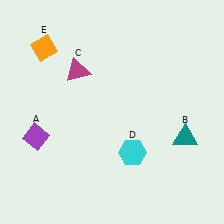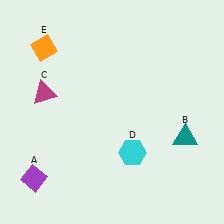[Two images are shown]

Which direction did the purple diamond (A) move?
The purple diamond (A) moved down.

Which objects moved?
The objects that moved are: the purple diamond (A), the magenta triangle (C).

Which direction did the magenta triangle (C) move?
The magenta triangle (C) moved left.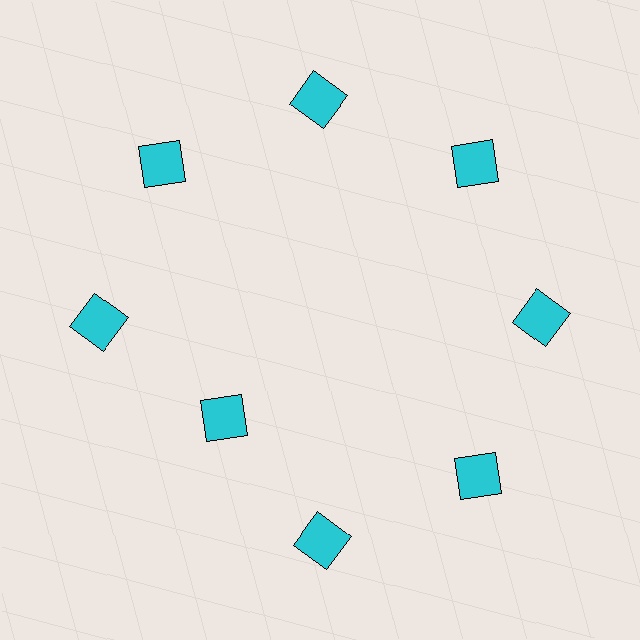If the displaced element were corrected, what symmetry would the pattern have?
It would have 8-fold rotational symmetry — the pattern would map onto itself every 45 degrees.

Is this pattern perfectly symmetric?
No. The 8 cyan squares are arranged in a ring, but one element near the 8 o'clock position is pulled inward toward the center, breaking the 8-fold rotational symmetry.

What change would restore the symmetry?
The symmetry would be restored by moving it outward, back onto the ring so that all 8 squares sit at equal angles and equal distance from the center.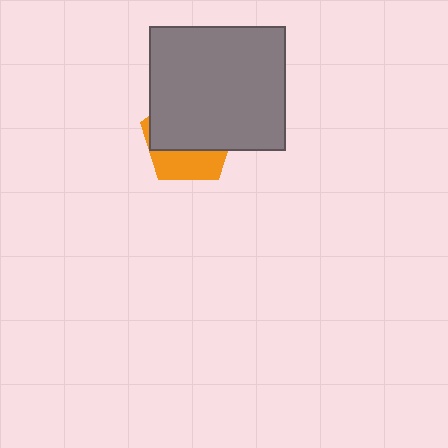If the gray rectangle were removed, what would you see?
You would see the complete orange pentagon.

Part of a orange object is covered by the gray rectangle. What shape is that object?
It is a pentagon.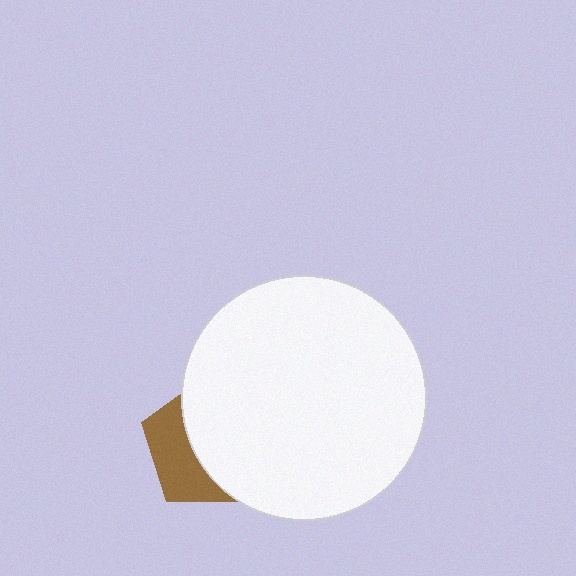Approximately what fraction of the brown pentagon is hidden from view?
Roughly 62% of the brown pentagon is hidden behind the white circle.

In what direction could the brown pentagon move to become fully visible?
The brown pentagon could move left. That would shift it out from behind the white circle entirely.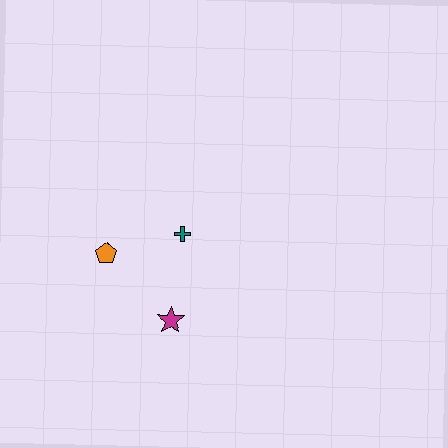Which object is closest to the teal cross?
The orange pentagon is closest to the teal cross.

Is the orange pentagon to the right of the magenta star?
No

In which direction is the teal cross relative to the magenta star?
The teal cross is above the magenta star.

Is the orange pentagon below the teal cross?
Yes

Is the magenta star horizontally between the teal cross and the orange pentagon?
Yes